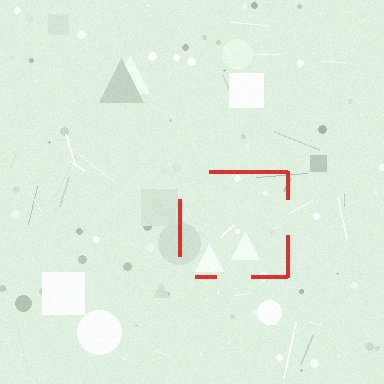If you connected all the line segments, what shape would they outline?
They would outline a square.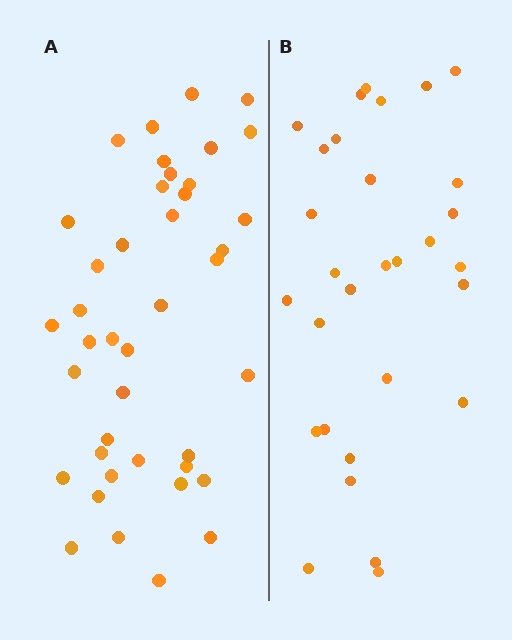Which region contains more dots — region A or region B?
Region A (the left region) has more dots.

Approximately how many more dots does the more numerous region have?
Region A has roughly 12 or so more dots than region B.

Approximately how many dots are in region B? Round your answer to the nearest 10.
About 30 dots.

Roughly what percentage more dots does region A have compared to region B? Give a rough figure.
About 35% more.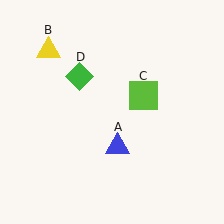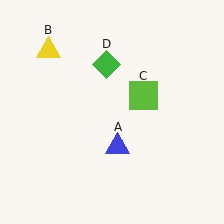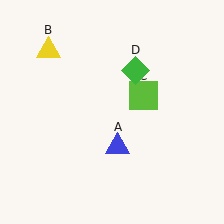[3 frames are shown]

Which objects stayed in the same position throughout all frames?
Blue triangle (object A) and yellow triangle (object B) and lime square (object C) remained stationary.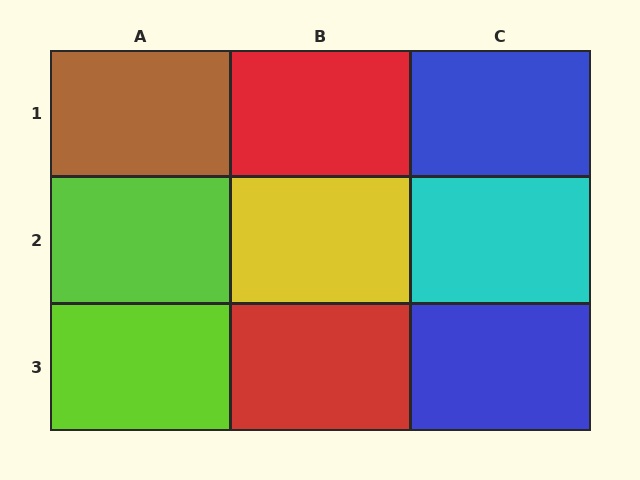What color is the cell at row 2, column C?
Cyan.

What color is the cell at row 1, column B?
Red.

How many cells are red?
2 cells are red.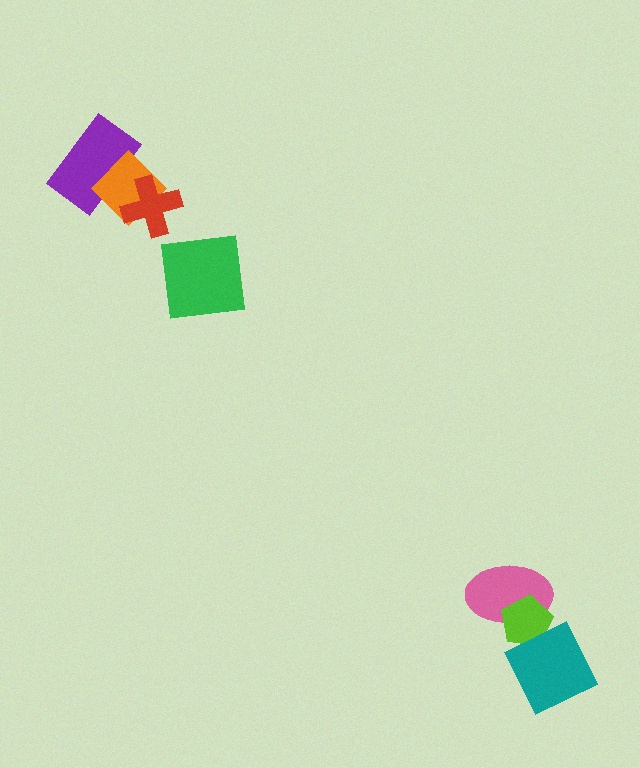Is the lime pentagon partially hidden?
Yes, it is partially covered by another shape.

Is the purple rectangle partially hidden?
Yes, it is partially covered by another shape.